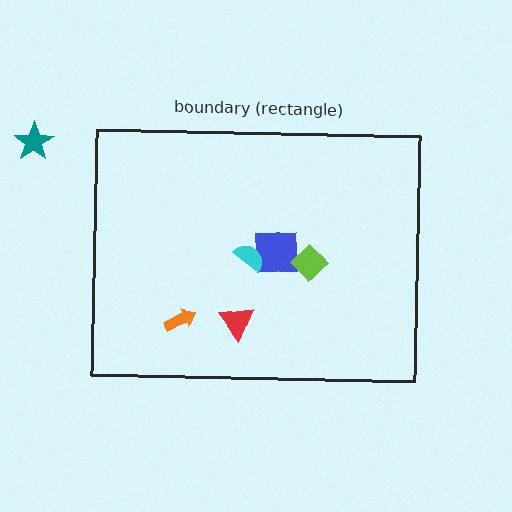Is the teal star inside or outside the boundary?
Outside.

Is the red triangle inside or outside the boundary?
Inside.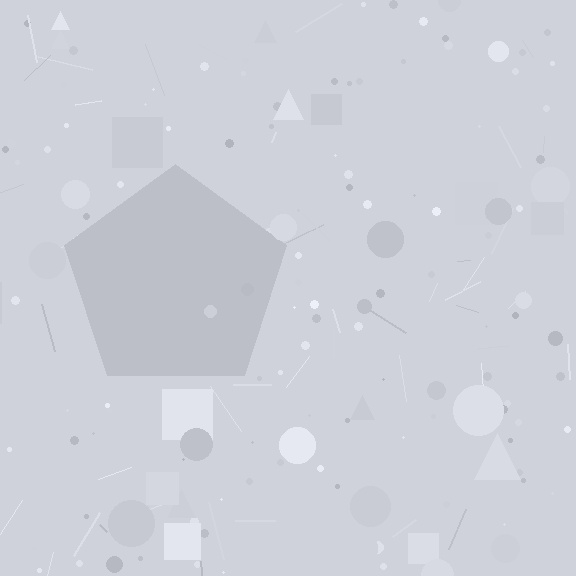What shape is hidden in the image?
A pentagon is hidden in the image.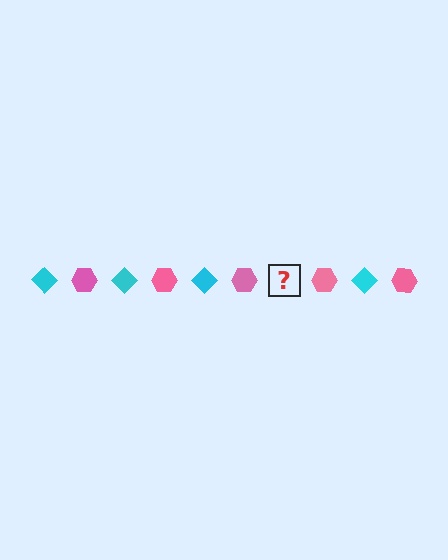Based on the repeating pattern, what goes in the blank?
The blank should be a cyan diamond.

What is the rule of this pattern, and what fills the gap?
The rule is that the pattern alternates between cyan diamond and pink hexagon. The gap should be filled with a cyan diamond.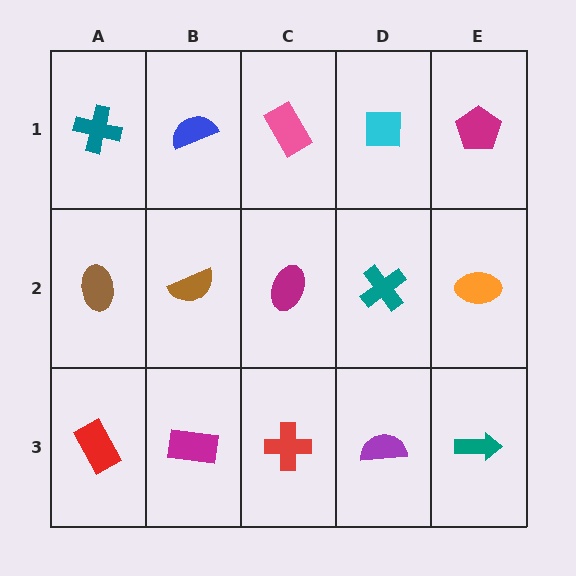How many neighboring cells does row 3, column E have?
2.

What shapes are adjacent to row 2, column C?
A pink rectangle (row 1, column C), a red cross (row 3, column C), a brown semicircle (row 2, column B), a teal cross (row 2, column D).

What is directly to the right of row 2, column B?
A magenta ellipse.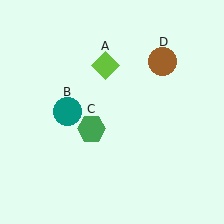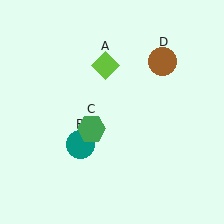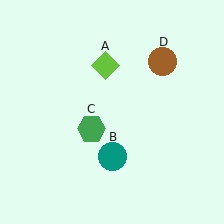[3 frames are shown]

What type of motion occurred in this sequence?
The teal circle (object B) rotated counterclockwise around the center of the scene.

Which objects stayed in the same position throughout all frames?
Lime diamond (object A) and green hexagon (object C) and brown circle (object D) remained stationary.